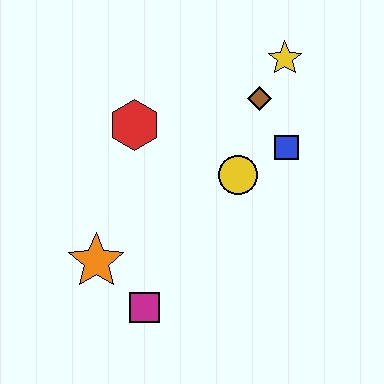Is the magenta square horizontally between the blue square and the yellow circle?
No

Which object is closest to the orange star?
The magenta square is closest to the orange star.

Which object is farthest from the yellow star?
The magenta square is farthest from the yellow star.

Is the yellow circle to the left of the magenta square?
No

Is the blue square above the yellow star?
No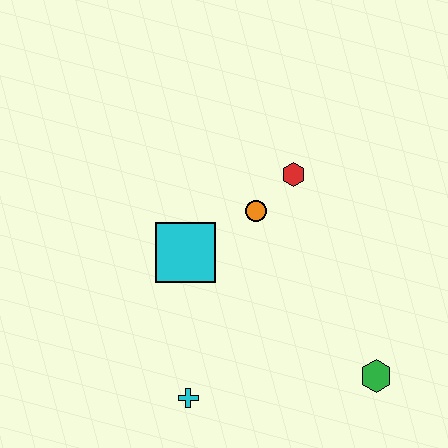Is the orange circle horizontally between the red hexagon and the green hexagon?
No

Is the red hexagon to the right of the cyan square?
Yes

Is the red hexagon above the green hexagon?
Yes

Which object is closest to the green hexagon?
The cyan cross is closest to the green hexagon.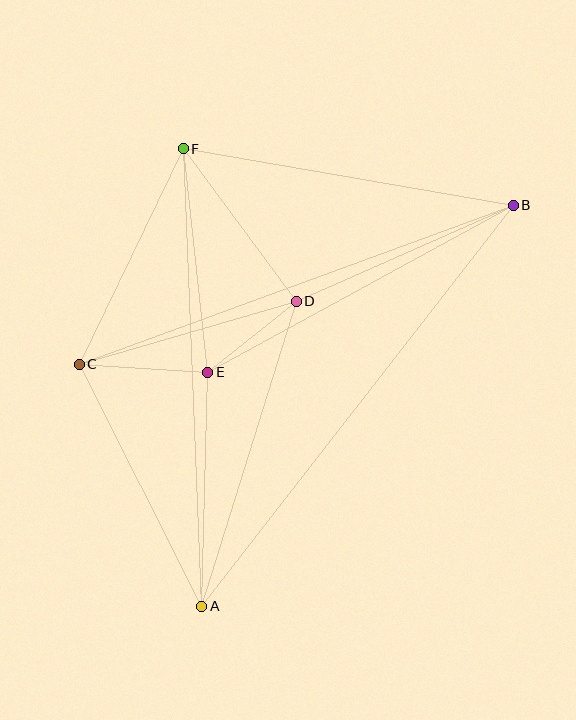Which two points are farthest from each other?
Points A and B are farthest from each other.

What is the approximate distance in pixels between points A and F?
The distance between A and F is approximately 458 pixels.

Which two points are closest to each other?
Points D and E are closest to each other.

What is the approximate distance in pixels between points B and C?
The distance between B and C is approximately 463 pixels.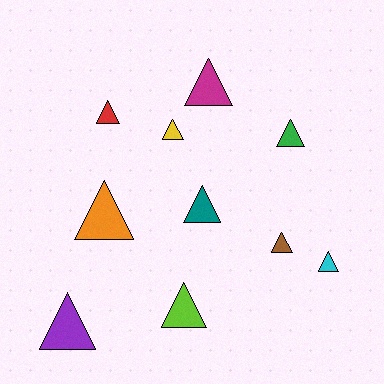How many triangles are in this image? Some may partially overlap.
There are 10 triangles.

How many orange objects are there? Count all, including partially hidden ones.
There is 1 orange object.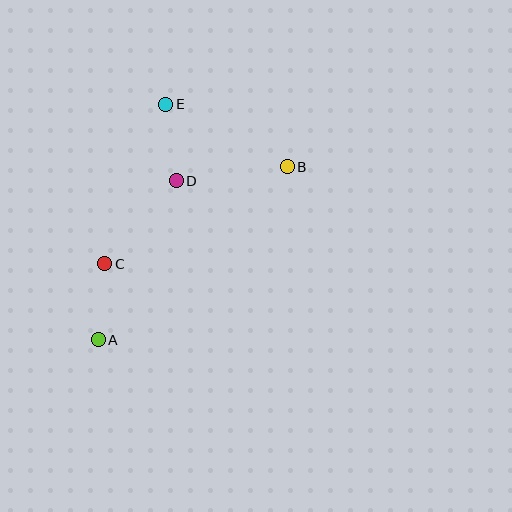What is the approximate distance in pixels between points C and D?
The distance between C and D is approximately 110 pixels.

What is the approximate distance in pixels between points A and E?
The distance between A and E is approximately 245 pixels.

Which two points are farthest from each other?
Points A and B are farthest from each other.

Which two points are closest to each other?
Points A and C are closest to each other.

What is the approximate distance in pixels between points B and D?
The distance between B and D is approximately 112 pixels.